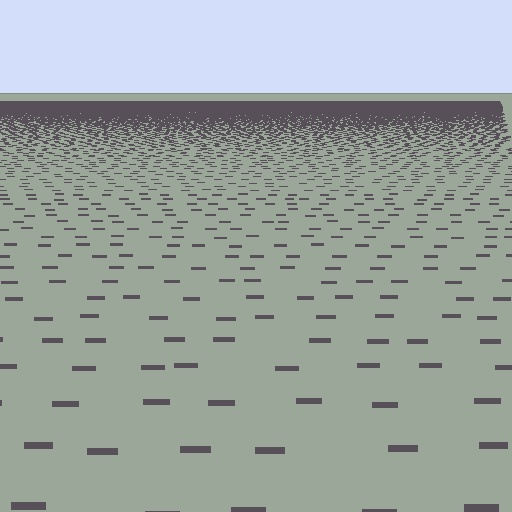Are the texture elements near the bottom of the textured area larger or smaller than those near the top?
Larger. Near the bottom, elements are closer to the viewer and appear at a bigger on-screen size.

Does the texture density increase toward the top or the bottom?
Density increases toward the top.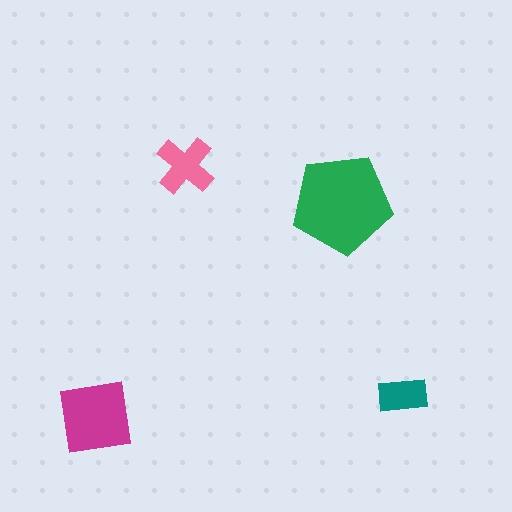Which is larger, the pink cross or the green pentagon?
The green pentagon.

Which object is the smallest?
The teal rectangle.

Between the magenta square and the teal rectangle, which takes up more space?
The magenta square.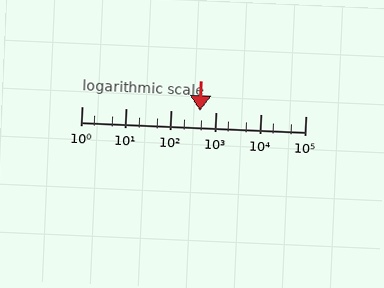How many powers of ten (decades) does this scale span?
The scale spans 5 decades, from 1 to 100000.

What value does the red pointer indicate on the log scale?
The pointer indicates approximately 440.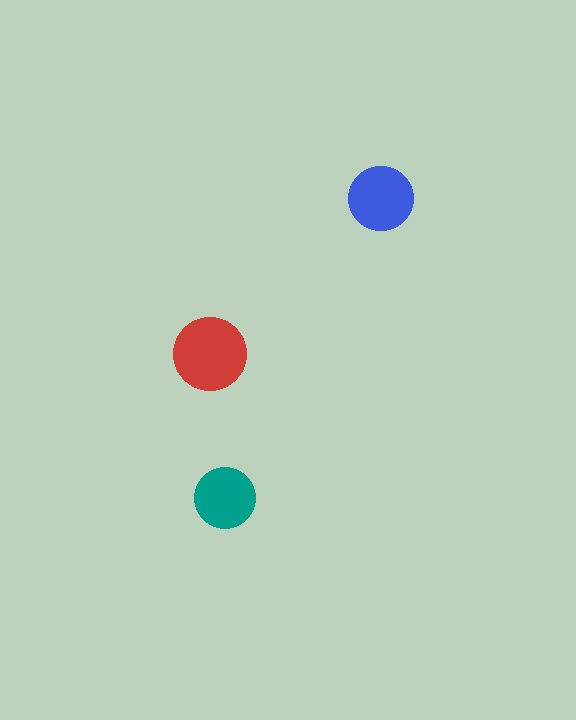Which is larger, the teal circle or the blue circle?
The blue one.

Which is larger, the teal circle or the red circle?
The red one.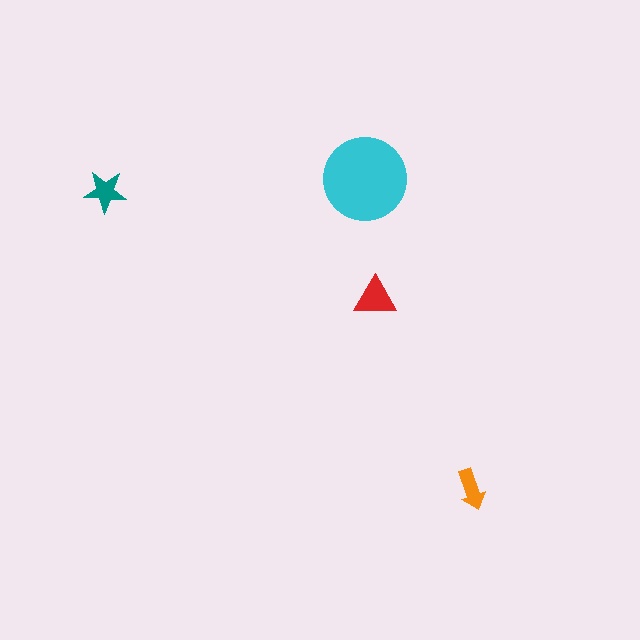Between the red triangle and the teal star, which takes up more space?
The red triangle.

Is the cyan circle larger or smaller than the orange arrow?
Larger.